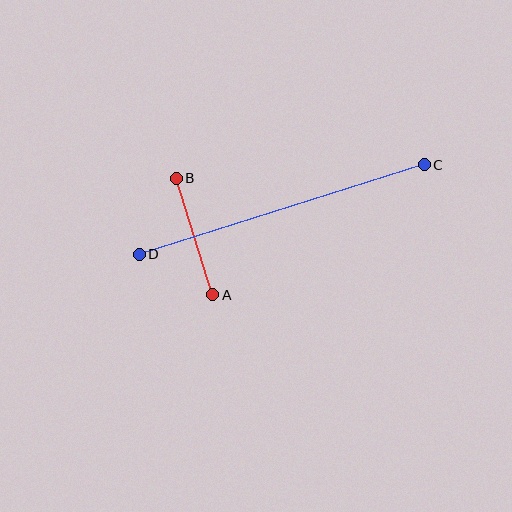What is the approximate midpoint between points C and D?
The midpoint is at approximately (282, 209) pixels.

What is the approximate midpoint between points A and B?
The midpoint is at approximately (194, 236) pixels.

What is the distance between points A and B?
The distance is approximately 122 pixels.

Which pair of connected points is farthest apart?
Points C and D are farthest apart.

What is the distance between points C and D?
The distance is approximately 299 pixels.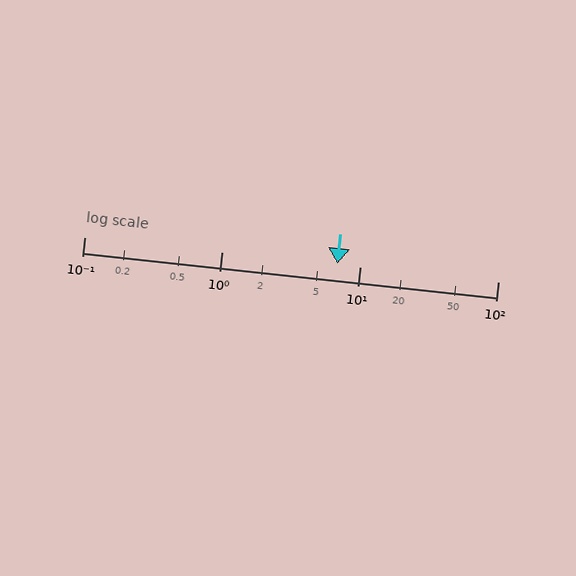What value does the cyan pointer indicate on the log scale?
The pointer indicates approximately 6.8.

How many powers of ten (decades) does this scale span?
The scale spans 3 decades, from 0.1 to 100.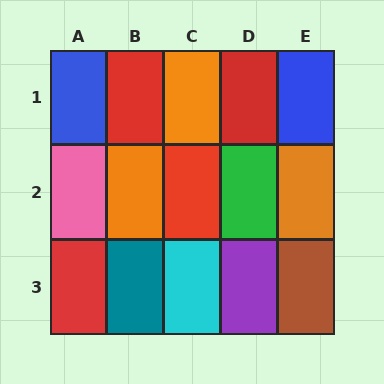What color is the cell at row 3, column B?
Teal.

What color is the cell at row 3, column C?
Cyan.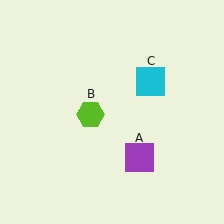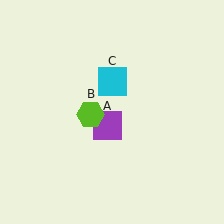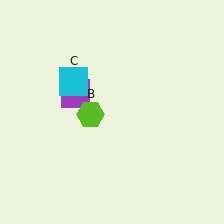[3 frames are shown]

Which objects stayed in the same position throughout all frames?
Lime hexagon (object B) remained stationary.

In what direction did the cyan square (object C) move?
The cyan square (object C) moved left.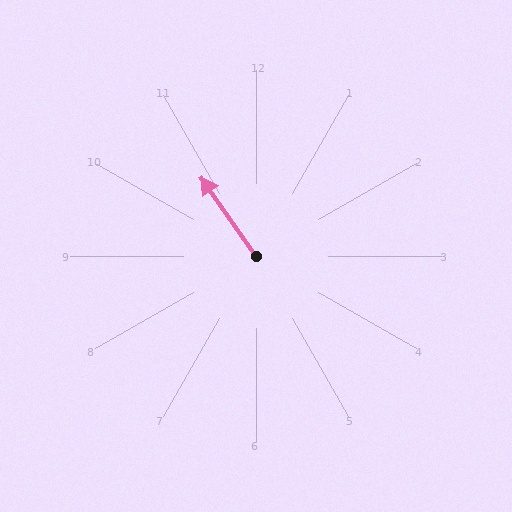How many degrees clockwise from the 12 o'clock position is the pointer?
Approximately 325 degrees.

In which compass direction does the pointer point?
Northwest.